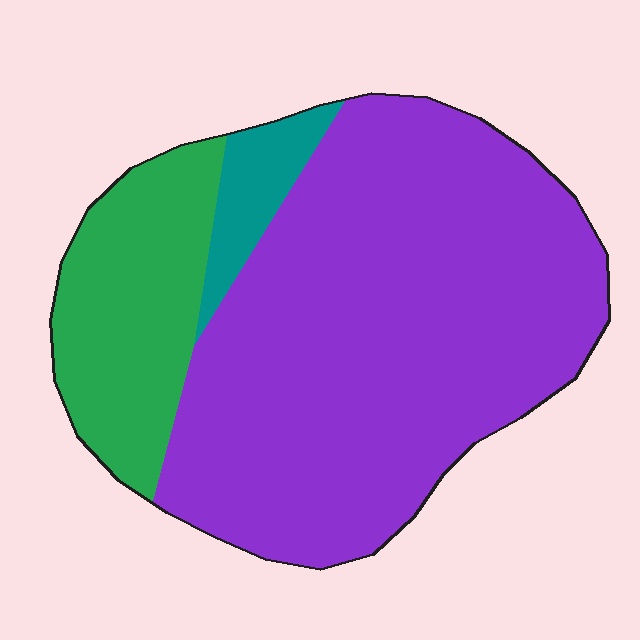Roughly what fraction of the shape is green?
Green takes up between a sixth and a third of the shape.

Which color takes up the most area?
Purple, at roughly 75%.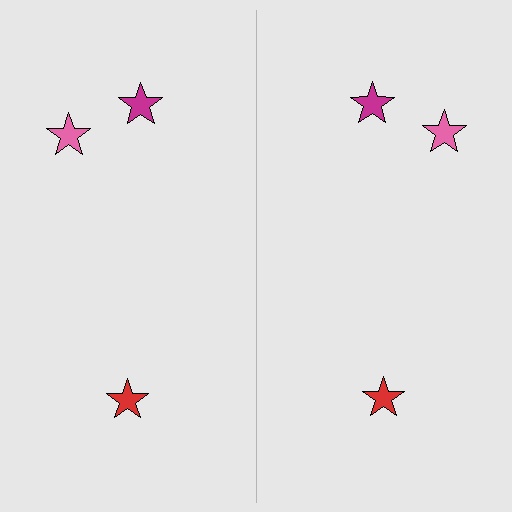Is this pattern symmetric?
Yes, this pattern has bilateral (reflection) symmetry.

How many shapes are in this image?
There are 6 shapes in this image.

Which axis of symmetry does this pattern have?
The pattern has a vertical axis of symmetry running through the center of the image.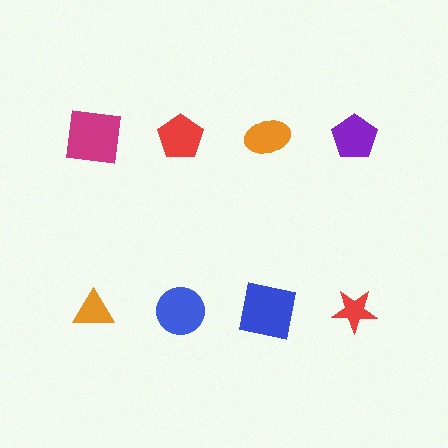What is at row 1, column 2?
A red pentagon.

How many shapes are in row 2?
4 shapes.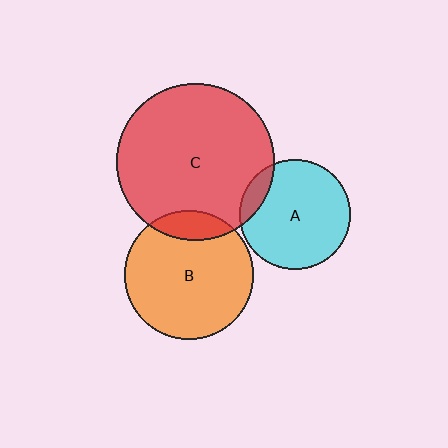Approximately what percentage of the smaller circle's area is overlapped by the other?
Approximately 15%.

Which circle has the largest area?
Circle C (red).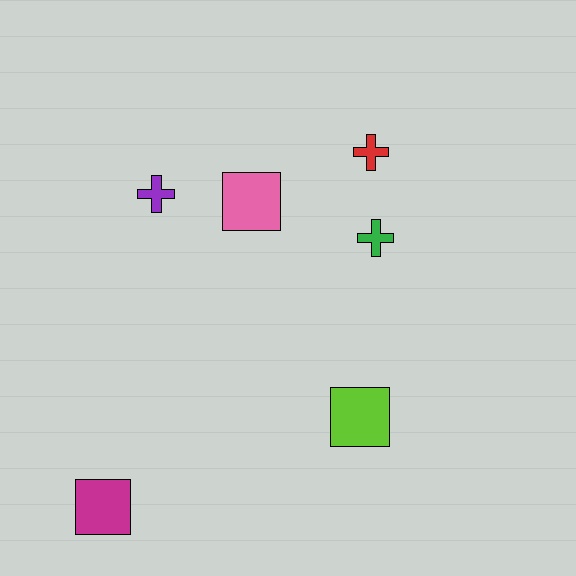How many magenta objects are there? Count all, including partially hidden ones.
There is 1 magenta object.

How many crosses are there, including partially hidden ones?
There are 3 crosses.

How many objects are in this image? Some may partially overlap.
There are 6 objects.